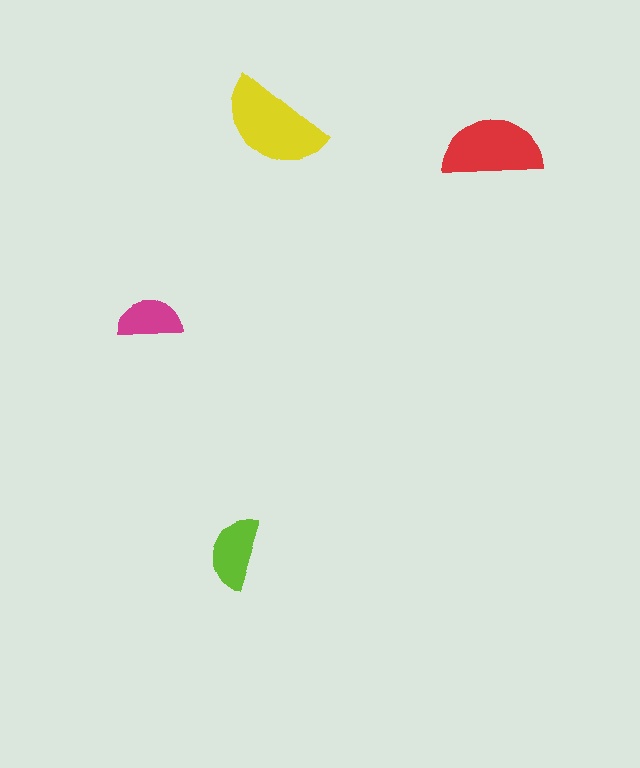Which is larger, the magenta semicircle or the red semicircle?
The red one.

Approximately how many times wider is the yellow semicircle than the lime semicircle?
About 1.5 times wider.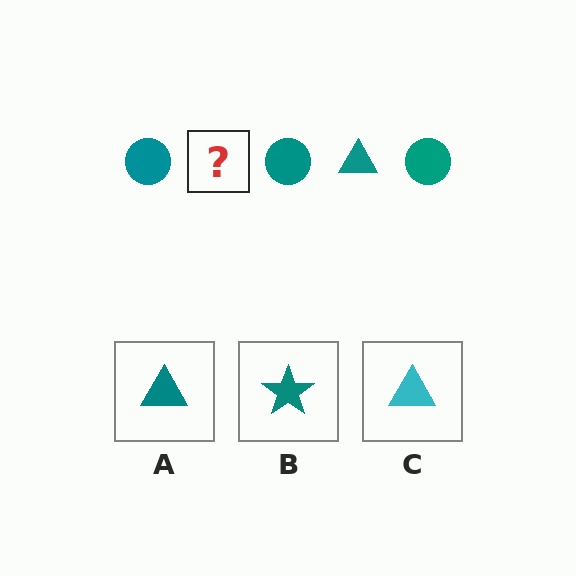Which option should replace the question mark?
Option A.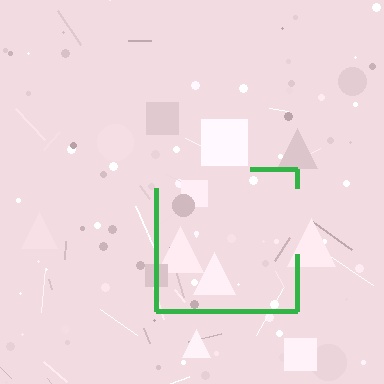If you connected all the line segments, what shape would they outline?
They would outline a square.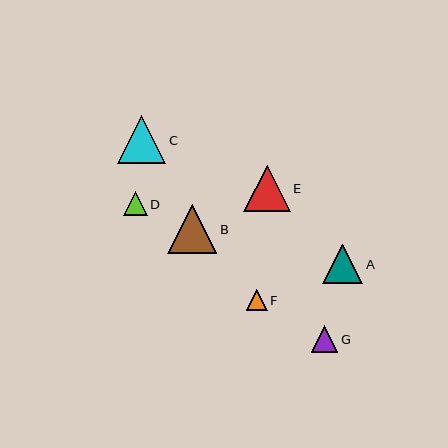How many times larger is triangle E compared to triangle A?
Triangle E is approximately 1.2 times the size of triangle A.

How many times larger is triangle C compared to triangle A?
Triangle C is approximately 1.2 times the size of triangle A.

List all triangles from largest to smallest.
From largest to smallest: B, C, E, A, G, D, F.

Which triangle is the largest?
Triangle B is the largest with a size of approximately 49 pixels.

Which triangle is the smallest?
Triangle F is the smallest with a size of approximately 21 pixels.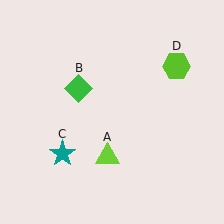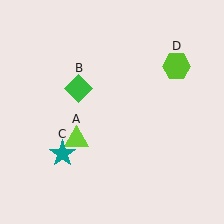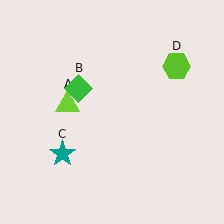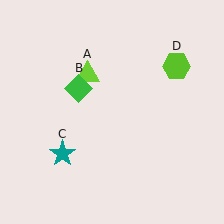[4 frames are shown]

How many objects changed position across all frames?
1 object changed position: lime triangle (object A).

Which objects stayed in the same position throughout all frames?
Green diamond (object B) and teal star (object C) and lime hexagon (object D) remained stationary.